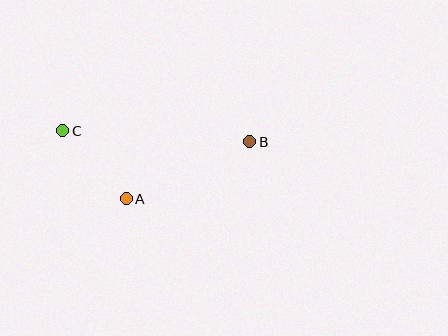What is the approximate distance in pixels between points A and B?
The distance between A and B is approximately 136 pixels.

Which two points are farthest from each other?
Points B and C are farthest from each other.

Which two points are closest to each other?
Points A and C are closest to each other.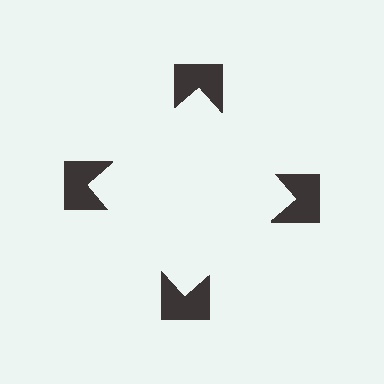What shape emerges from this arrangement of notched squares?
An illusory square — its edges are inferred from the aligned wedge cuts in the notched squares, not physically drawn.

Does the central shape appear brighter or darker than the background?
It typically appears slightly brighter than the background, even though no actual brightness change is drawn.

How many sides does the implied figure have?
4 sides.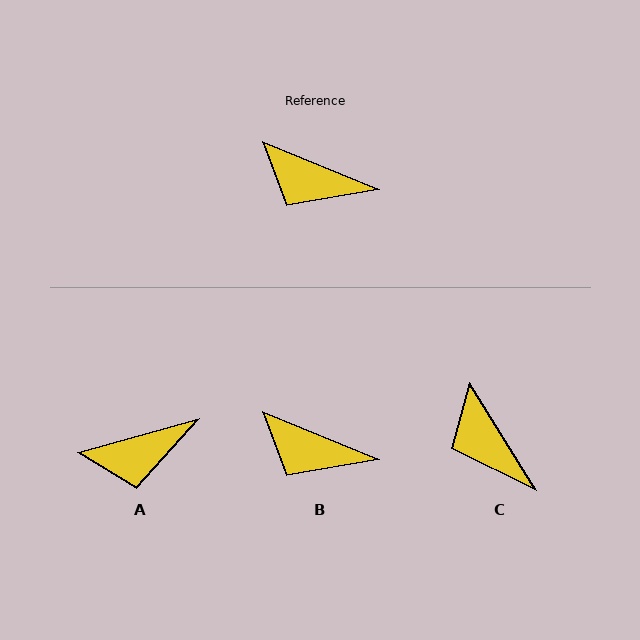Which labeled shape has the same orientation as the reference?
B.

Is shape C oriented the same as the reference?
No, it is off by about 36 degrees.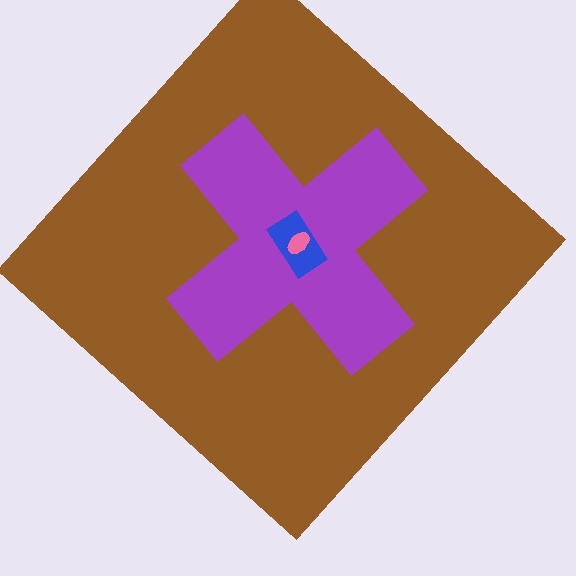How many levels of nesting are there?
4.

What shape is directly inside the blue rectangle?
The pink ellipse.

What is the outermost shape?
The brown diamond.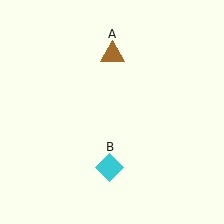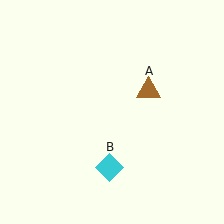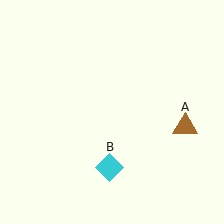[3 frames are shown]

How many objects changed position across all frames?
1 object changed position: brown triangle (object A).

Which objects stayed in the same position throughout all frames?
Cyan diamond (object B) remained stationary.